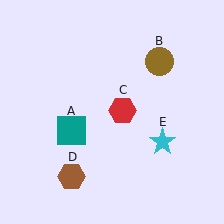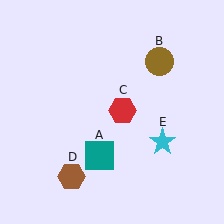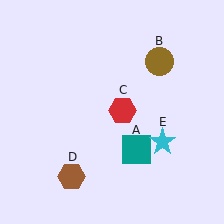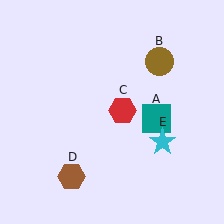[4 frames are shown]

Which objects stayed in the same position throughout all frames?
Brown circle (object B) and red hexagon (object C) and brown hexagon (object D) and cyan star (object E) remained stationary.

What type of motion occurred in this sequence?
The teal square (object A) rotated counterclockwise around the center of the scene.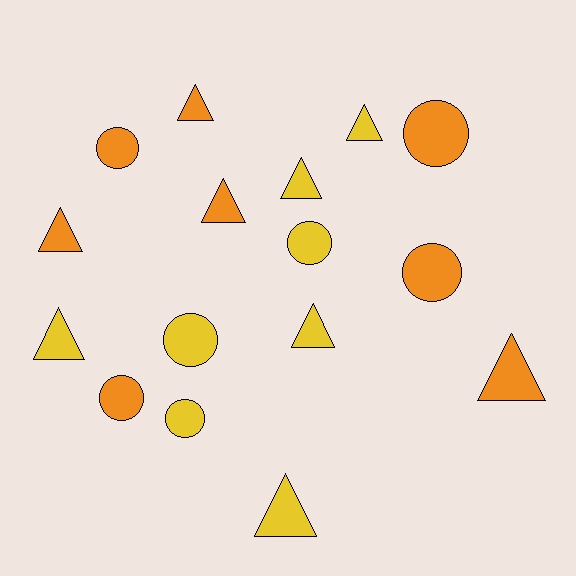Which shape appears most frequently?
Triangle, with 9 objects.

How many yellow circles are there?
There are 3 yellow circles.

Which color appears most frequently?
Orange, with 8 objects.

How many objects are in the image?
There are 16 objects.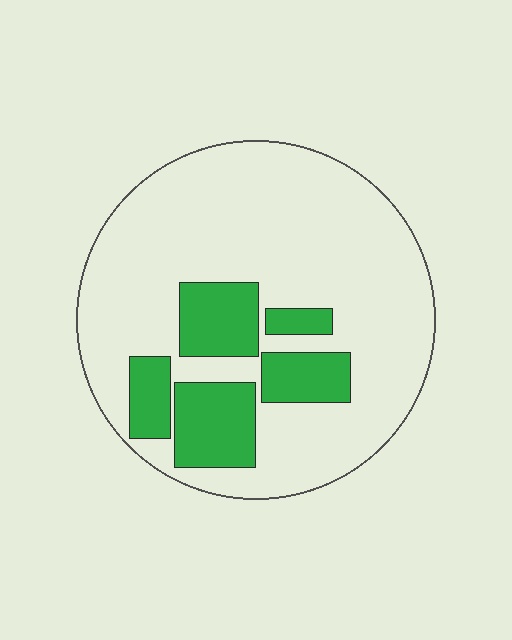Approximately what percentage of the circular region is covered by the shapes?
Approximately 25%.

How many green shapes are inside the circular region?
5.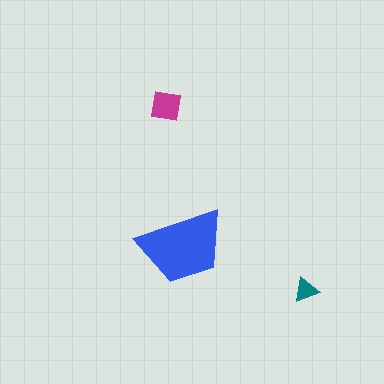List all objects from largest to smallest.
The blue trapezoid, the magenta square, the teal triangle.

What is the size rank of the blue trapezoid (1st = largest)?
1st.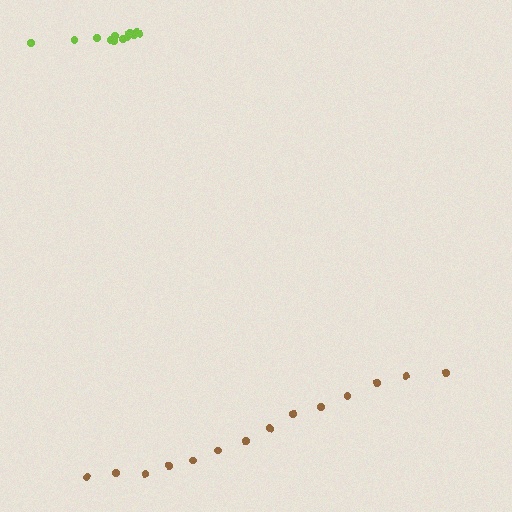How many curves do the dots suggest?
There are 2 distinct paths.